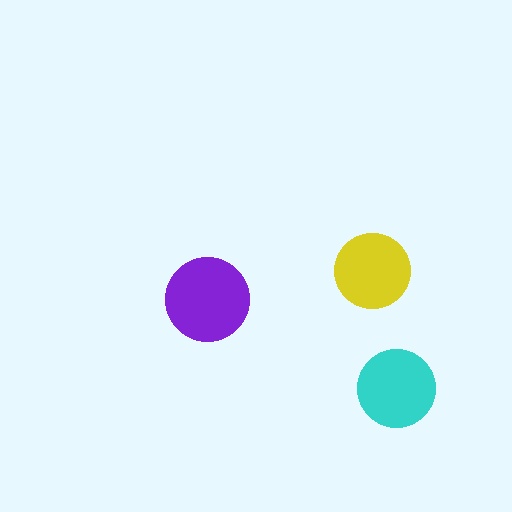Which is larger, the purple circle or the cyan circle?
The purple one.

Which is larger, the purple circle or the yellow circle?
The purple one.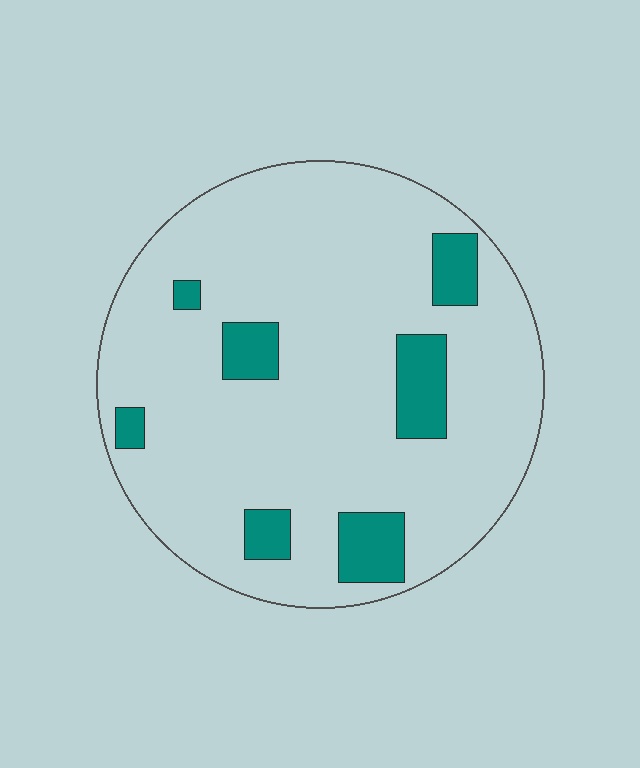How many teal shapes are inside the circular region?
7.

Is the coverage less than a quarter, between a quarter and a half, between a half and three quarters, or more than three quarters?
Less than a quarter.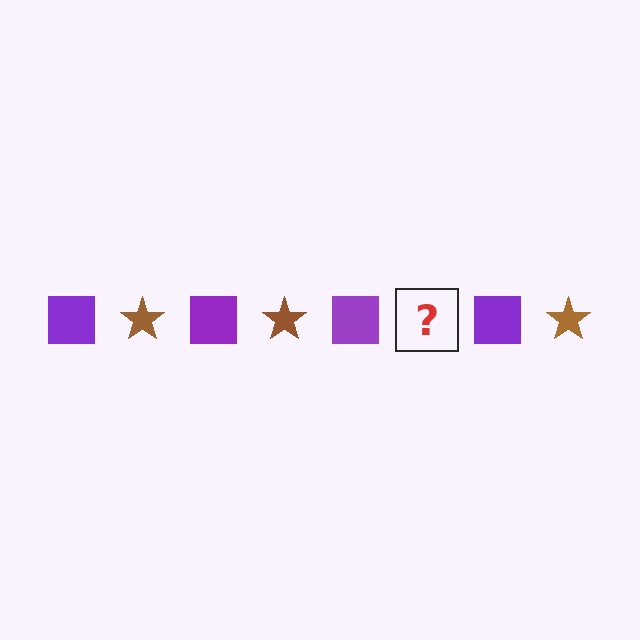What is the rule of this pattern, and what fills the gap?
The rule is that the pattern alternates between purple square and brown star. The gap should be filled with a brown star.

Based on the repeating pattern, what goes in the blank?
The blank should be a brown star.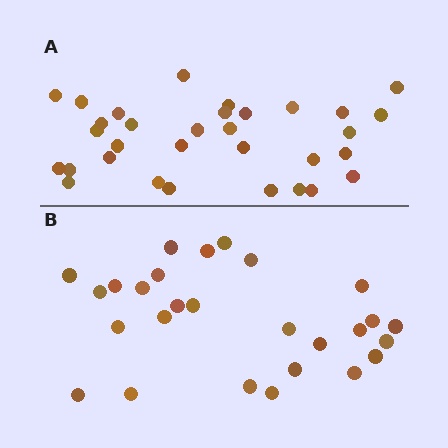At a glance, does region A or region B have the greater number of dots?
Region A (the top region) has more dots.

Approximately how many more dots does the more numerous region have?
Region A has about 5 more dots than region B.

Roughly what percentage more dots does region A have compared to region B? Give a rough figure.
About 20% more.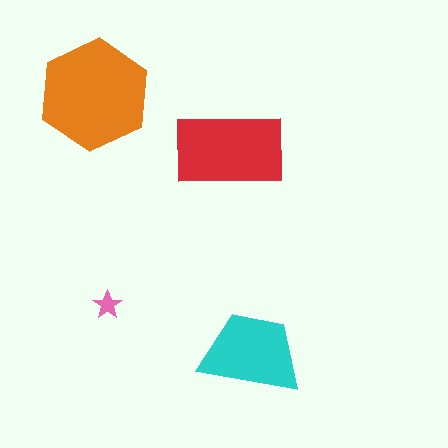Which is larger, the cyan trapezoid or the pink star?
The cyan trapezoid.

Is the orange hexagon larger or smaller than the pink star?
Larger.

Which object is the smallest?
The pink star.